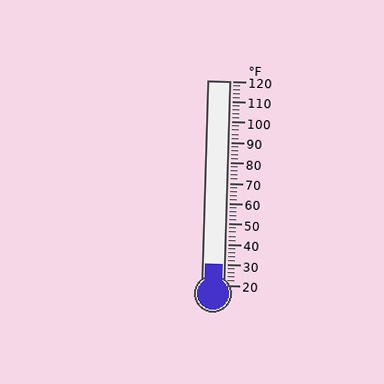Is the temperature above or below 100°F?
The temperature is below 100°F.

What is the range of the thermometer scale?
The thermometer scale ranges from 20°F to 120°F.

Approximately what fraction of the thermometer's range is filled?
The thermometer is filled to approximately 10% of its range.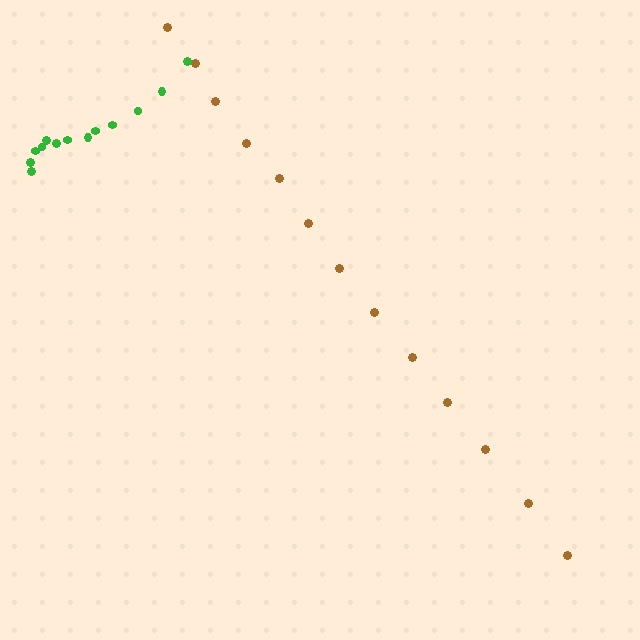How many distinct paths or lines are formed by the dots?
There are 2 distinct paths.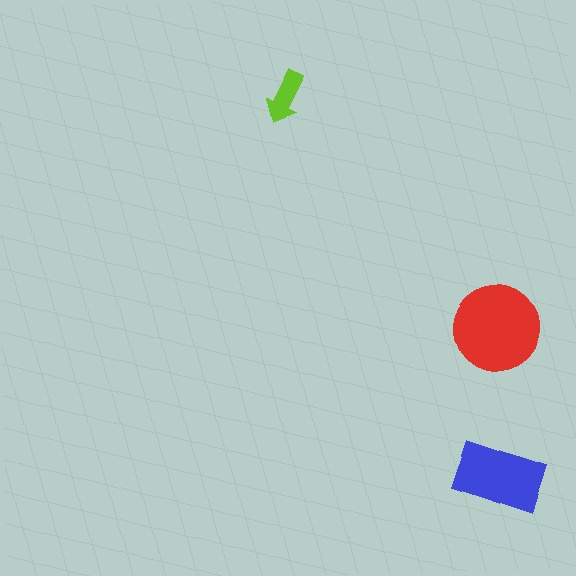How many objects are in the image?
There are 3 objects in the image.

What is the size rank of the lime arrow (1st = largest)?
3rd.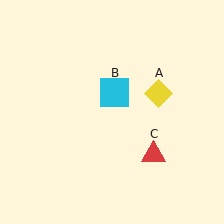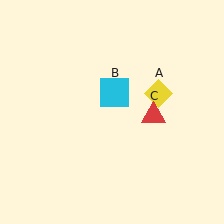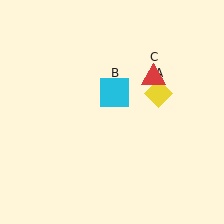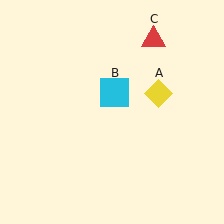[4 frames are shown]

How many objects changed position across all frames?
1 object changed position: red triangle (object C).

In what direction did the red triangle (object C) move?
The red triangle (object C) moved up.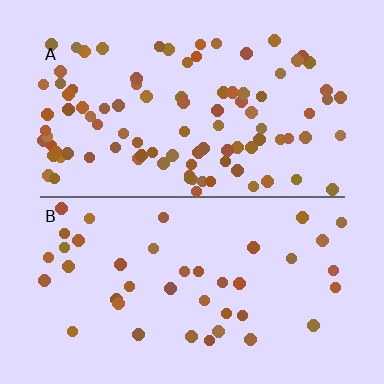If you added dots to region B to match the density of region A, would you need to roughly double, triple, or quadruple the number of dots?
Approximately double.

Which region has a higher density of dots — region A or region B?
A (the top).